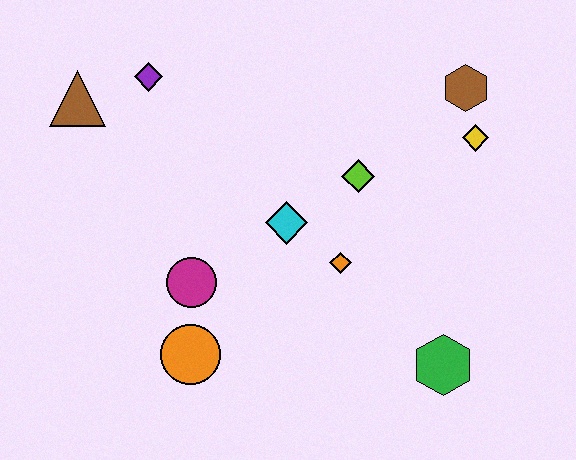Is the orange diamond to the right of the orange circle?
Yes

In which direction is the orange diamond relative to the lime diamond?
The orange diamond is below the lime diamond.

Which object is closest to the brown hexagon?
The yellow diamond is closest to the brown hexagon.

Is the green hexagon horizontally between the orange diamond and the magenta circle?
No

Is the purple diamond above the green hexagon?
Yes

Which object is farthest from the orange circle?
The brown hexagon is farthest from the orange circle.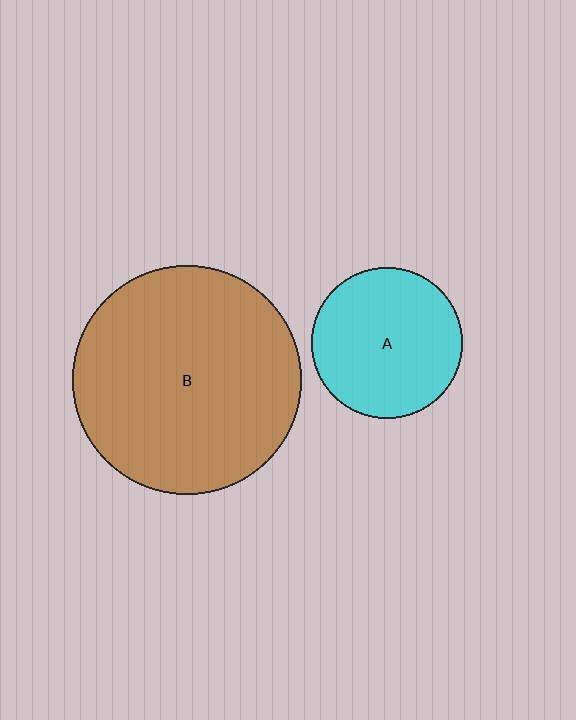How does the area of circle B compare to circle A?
Approximately 2.3 times.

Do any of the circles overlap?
No, none of the circles overlap.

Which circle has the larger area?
Circle B (brown).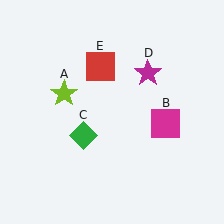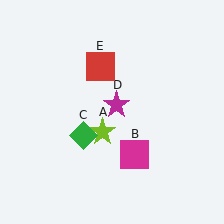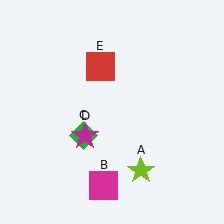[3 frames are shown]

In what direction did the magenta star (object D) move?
The magenta star (object D) moved down and to the left.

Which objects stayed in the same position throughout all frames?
Green diamond (object C) and red square (object E) remained stationary.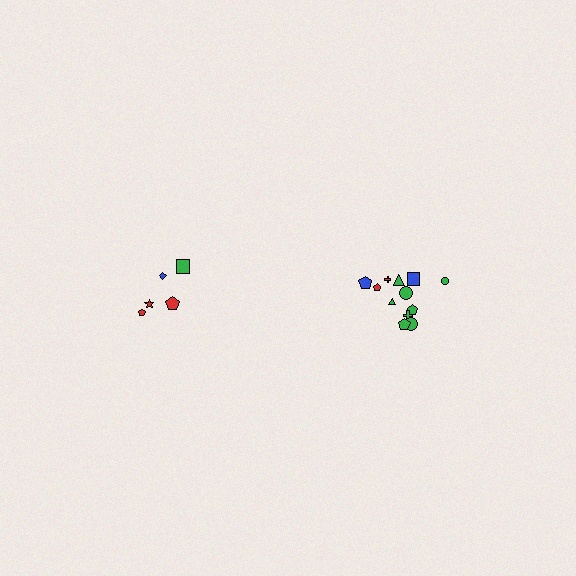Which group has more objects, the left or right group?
The right group.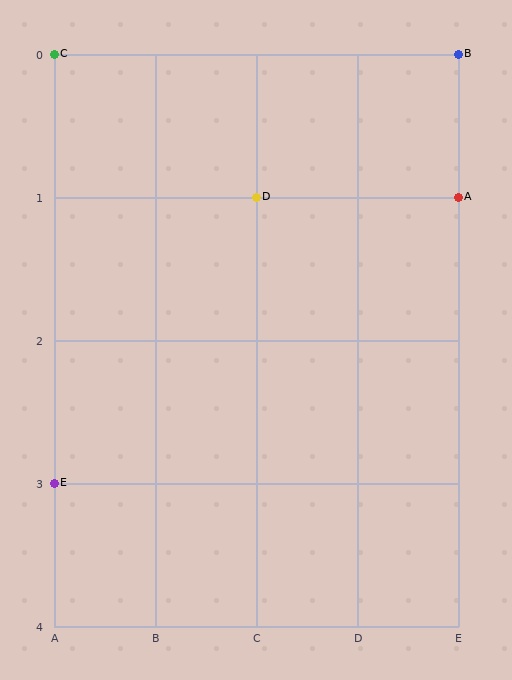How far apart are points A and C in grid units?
Points A and C are 4 columns and 1 row apart (about 4.1 grid units diagonally).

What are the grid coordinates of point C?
Point C is at grid coordinates (A, 0).